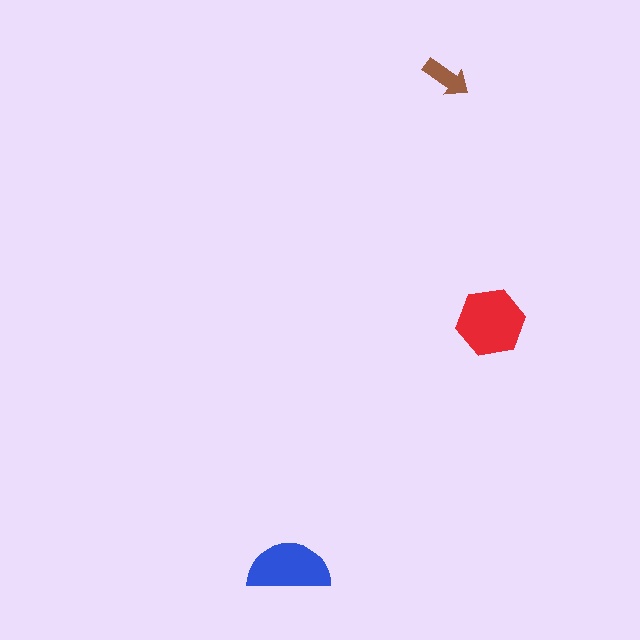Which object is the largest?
The red hexagon.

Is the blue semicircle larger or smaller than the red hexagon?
Smaller.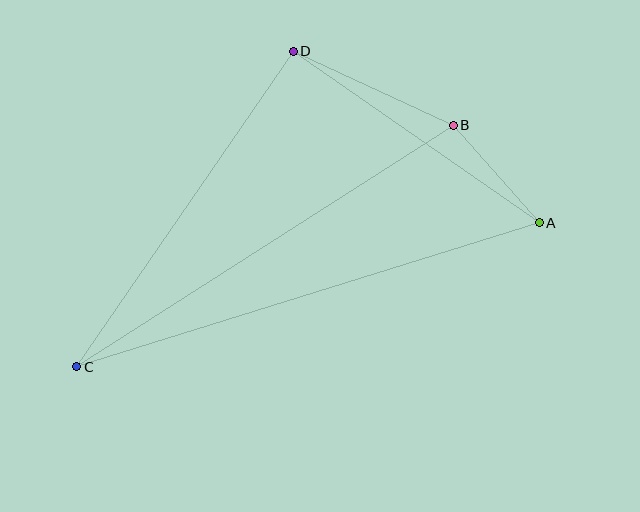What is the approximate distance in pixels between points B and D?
The distance between B and D is approximately 176 pixels.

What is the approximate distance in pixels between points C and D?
The distance between C and D is approximately 383 pixels.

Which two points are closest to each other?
Points A and B are closest to each other.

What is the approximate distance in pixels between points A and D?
The distance between A and D is approximately 300 pixels.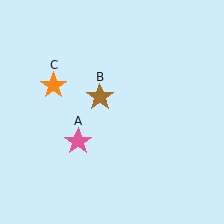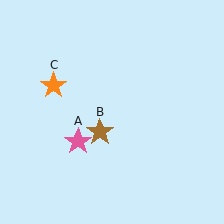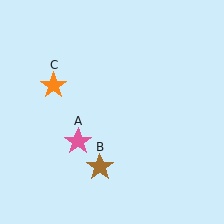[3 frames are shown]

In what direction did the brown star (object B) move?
The brown star (object B) moved down.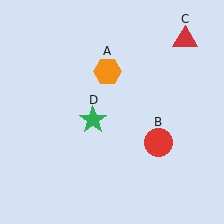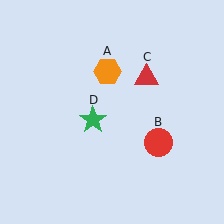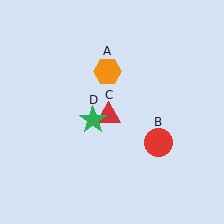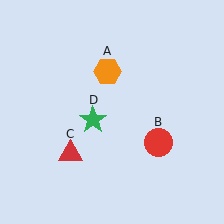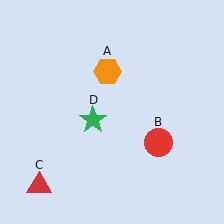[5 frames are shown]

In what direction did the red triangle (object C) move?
The red triangle (object C) moved down and to the left.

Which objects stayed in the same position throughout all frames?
Orange hexagon (object A) and red circle (object B) and green star (object D) remained stationary.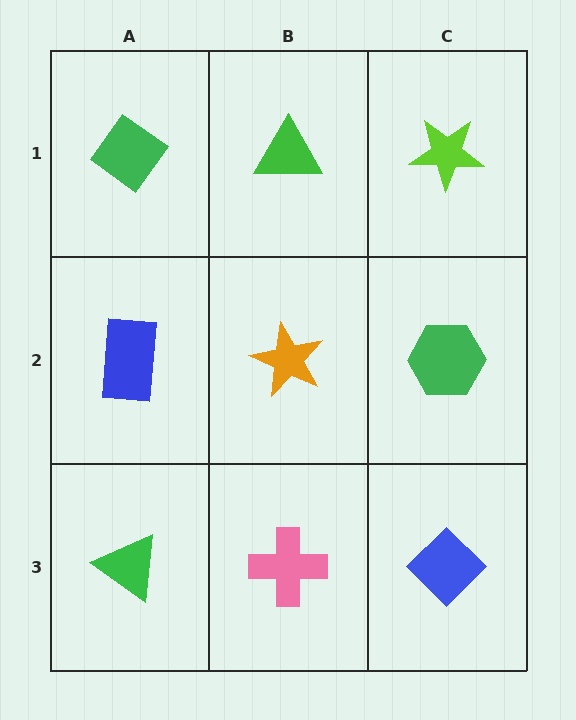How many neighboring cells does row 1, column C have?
2.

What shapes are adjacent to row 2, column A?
A green diamond (row 1, column A), a green triangle (row 3, column A), an orange star (row 2, column B).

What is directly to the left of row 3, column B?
A green triangle.